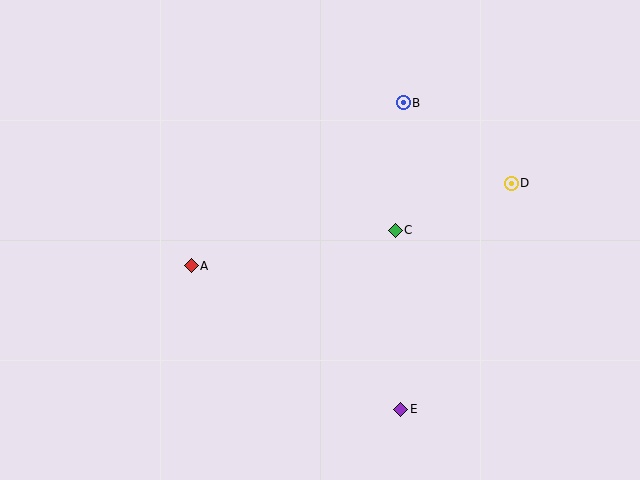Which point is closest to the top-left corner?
Point A is closest to the top-left corner.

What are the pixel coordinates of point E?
Point E is at (401, 409).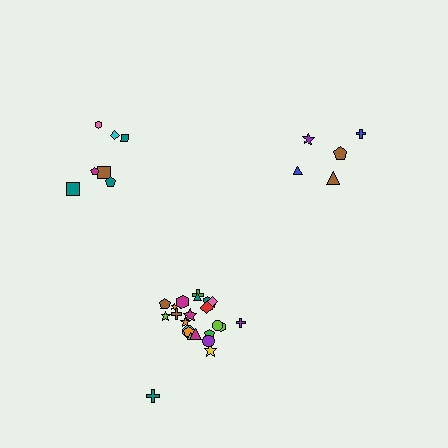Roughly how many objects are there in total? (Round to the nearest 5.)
Roughly 35 objects in total.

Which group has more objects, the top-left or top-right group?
The top-left group.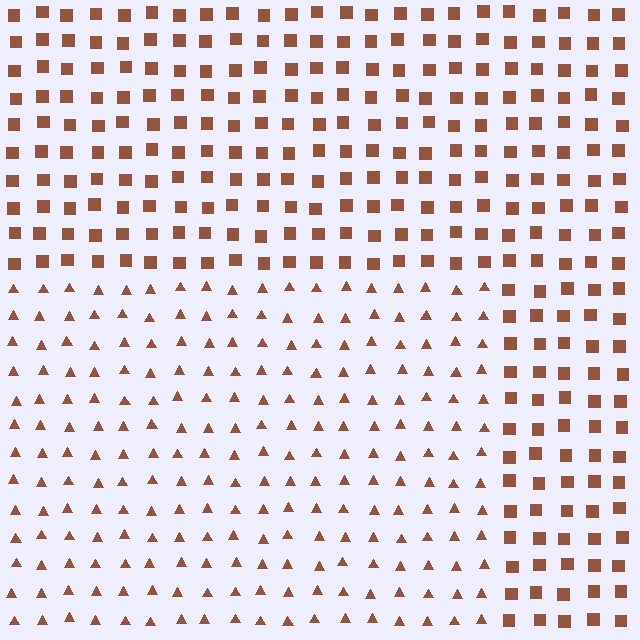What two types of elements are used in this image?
The image uses triangles inside the rectangle region and squares outside it.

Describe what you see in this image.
The image is filled with small brown elements arranged in a uniform grid. A rectangle-shaped region contains triangles, while the surrounding area contains squares. The boundary is defined purely by the change in element shape.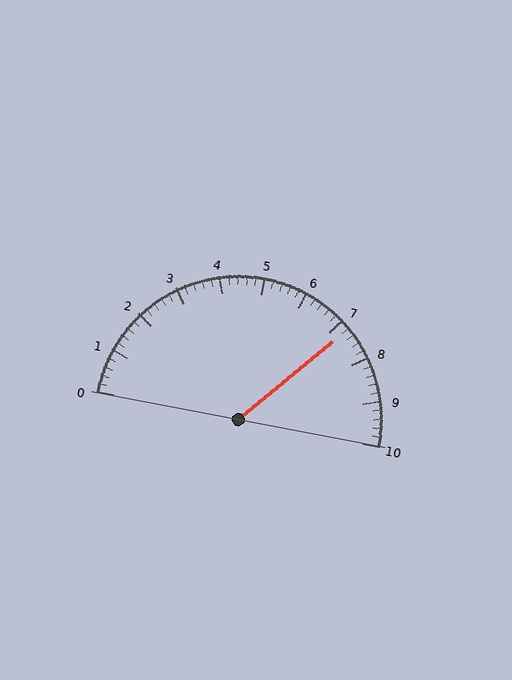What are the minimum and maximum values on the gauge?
The gauge ranges from 0 to 10.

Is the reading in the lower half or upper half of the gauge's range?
The reading is in the upper half of the range (0 to 10).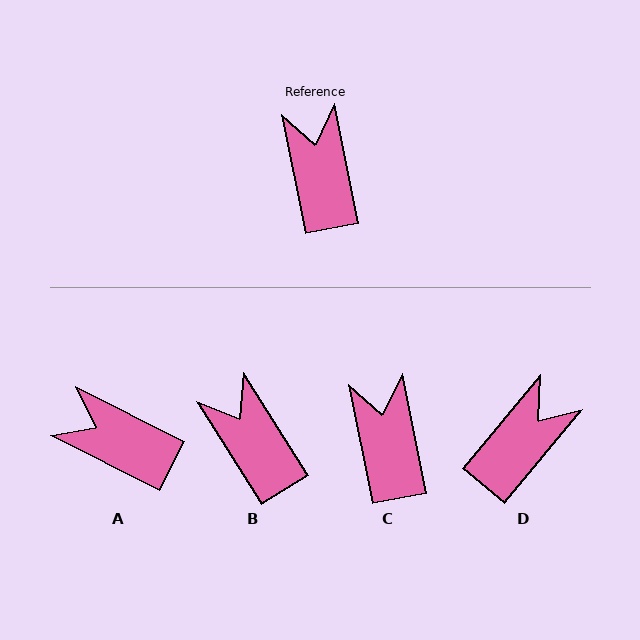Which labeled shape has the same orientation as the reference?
C.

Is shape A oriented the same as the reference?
No, it is off by about 52 degrees.